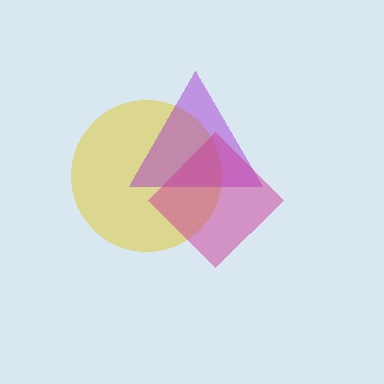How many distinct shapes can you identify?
There are 3 distinct shapes: a yellow circle, a purple triangle, a magenta diamond.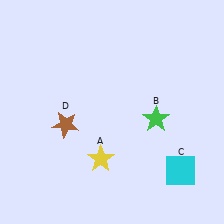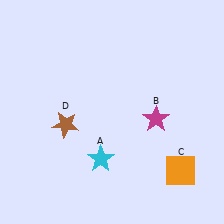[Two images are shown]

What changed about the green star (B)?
In Image 1, B is green. In Image 2, it changed to magenta.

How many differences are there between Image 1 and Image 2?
There are 3 differences between the two images.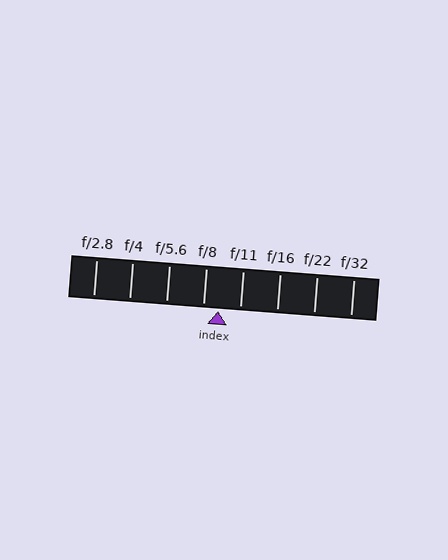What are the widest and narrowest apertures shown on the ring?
The widest aperture shown is f/2.8 and the narrowest is f/32.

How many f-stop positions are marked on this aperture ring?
There are 8 f-stop positions marked.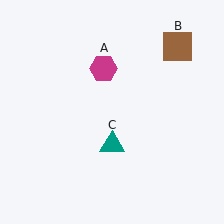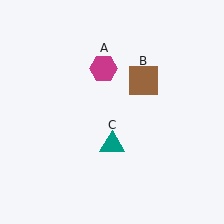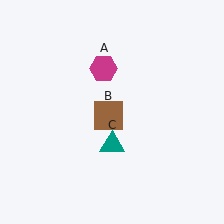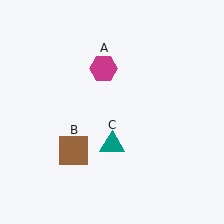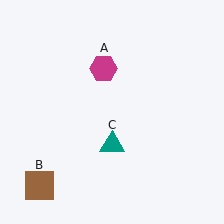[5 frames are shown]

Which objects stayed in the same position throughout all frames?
Magenta hexagon (object A) and teal triangle (object C) remained stationary.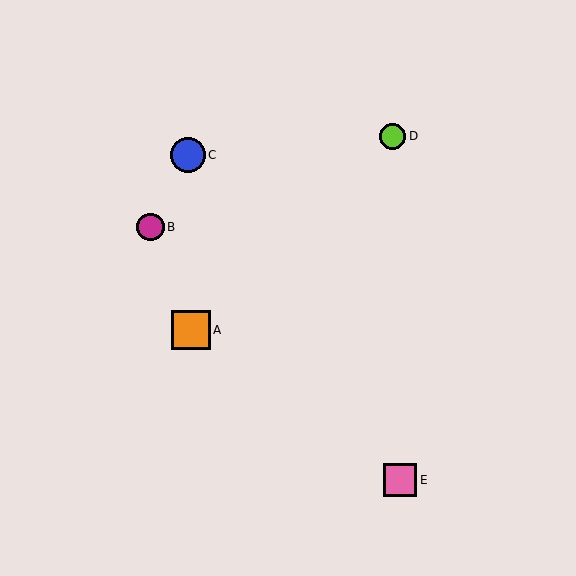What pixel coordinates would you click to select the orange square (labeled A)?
Click at (191, 330) to select the orange square A.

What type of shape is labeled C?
Shape C is a blue circle.